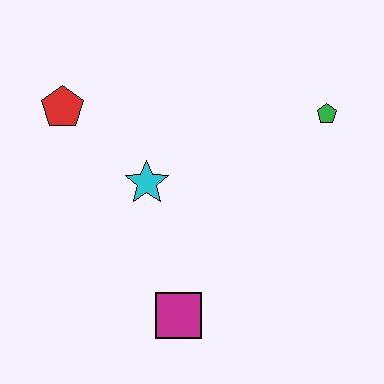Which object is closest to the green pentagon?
The cyan star is closest to the green pentagon.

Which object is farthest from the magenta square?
The green pentagon is farthest from the magenta square.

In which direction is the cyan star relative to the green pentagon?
The cyan star is to the left of the green pentagon.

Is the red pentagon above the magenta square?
Yes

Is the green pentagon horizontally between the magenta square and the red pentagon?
No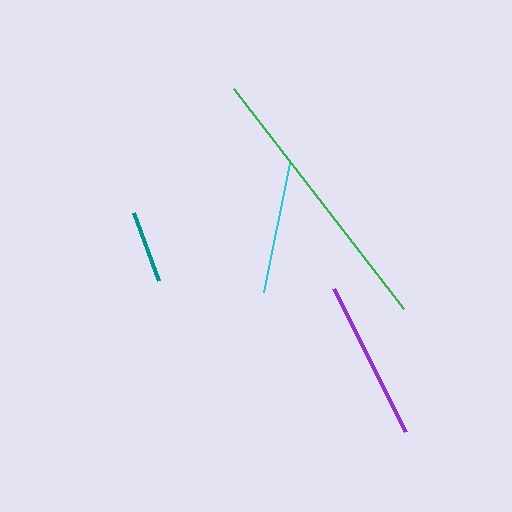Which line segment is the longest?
The green line is the longest at approximately 278 pixels.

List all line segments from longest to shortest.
From longest to shortest: green, purple, cyan, teal.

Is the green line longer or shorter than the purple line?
The green line is longer than the purple line.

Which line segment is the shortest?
The teal line is the shortest at approximately 73 pixels.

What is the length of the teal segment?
The teal segment is approximately 73 pixels long.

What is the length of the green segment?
The green segment is approximately 278 pixels long.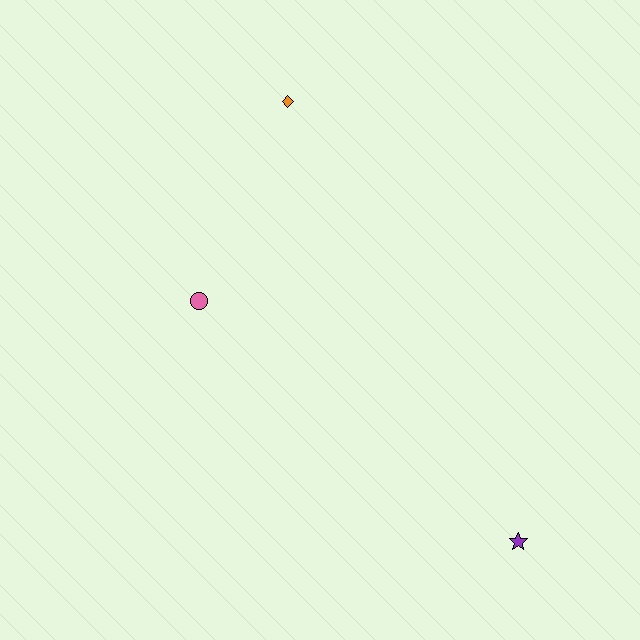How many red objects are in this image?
There are no red objects.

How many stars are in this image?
There is 1 star.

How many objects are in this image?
There are 3 objects.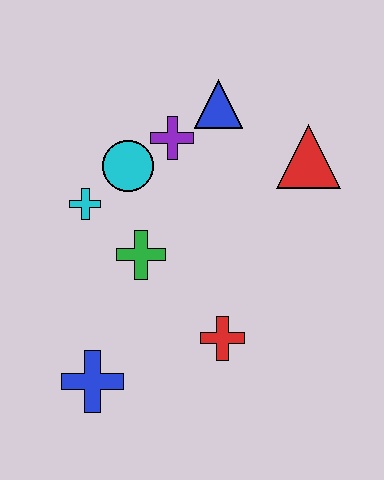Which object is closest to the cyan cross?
The cyan circle is closest to the cyan cross.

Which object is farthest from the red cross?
The blue triangle is farthest from the red cross.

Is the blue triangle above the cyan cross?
Yes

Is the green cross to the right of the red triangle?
No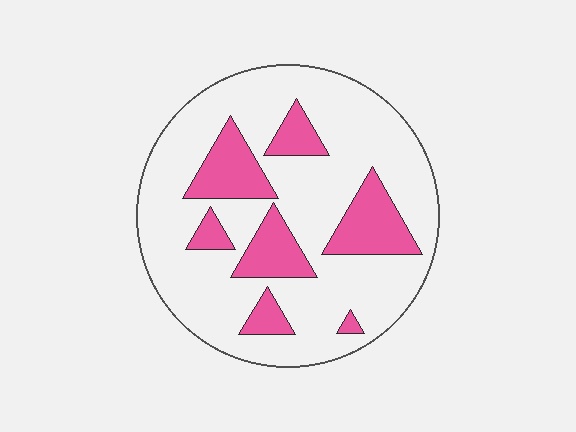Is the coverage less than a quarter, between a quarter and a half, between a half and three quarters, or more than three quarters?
Less than a quarter.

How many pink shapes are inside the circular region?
7.